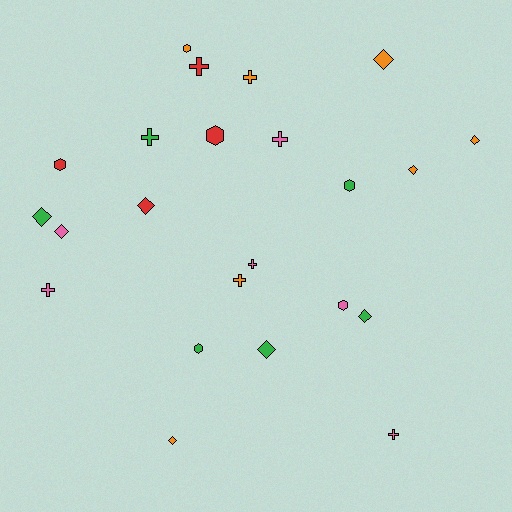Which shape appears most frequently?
Diamond, with 9 objects.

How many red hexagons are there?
There are 2 red hexagons.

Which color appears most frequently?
Orange, with 7 objects.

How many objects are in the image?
There are 23 objects.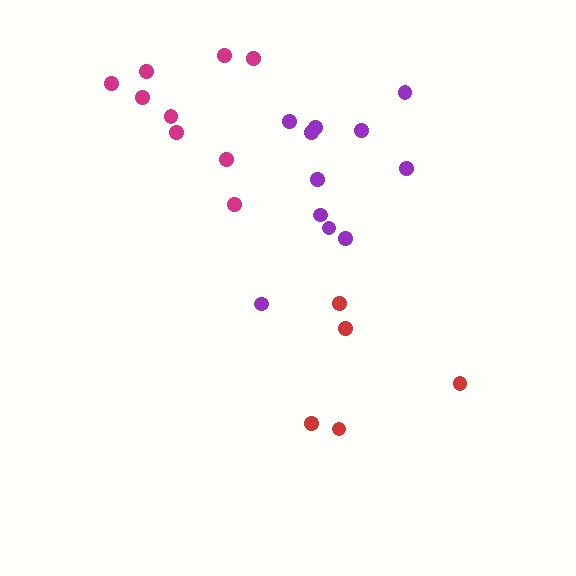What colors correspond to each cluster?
The clusters are colored: red, magenta, purple.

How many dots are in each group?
Group 1: 5 dots, Group 2: 9 dots, Group 3: 11 dots (25 total).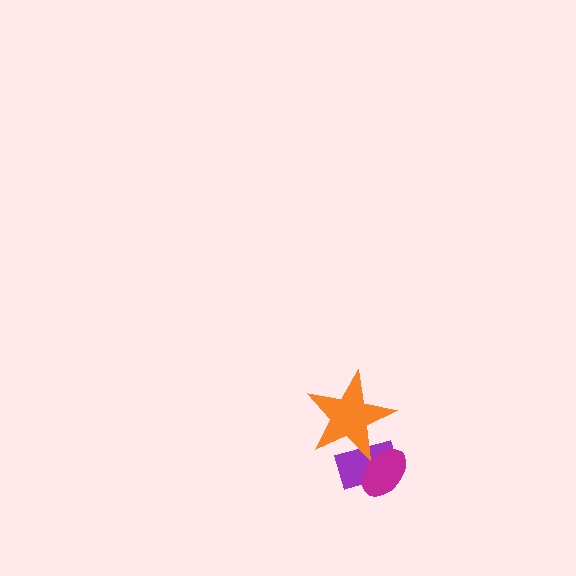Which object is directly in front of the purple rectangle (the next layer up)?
The magenta ellipse is directly in front of the purple rectangle.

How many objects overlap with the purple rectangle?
2 objects overlap with the purple rectangle.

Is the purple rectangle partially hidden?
Yes, it is partially covered by another shape.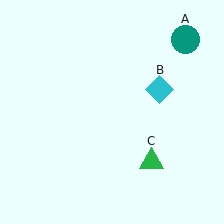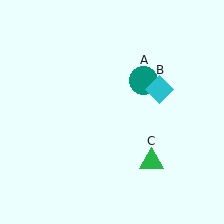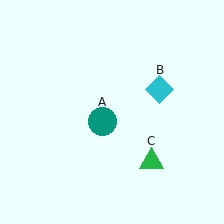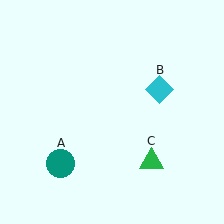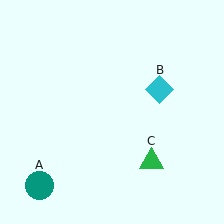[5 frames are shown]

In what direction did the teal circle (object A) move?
The teal circle (object A) moved down and to the left.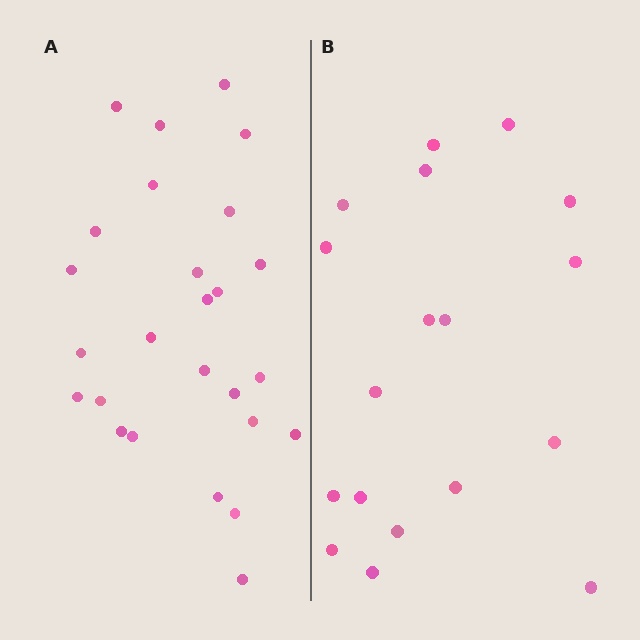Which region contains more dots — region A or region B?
Region A (the left region) has more dots.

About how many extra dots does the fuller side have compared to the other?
Region A has roughly 8 or so more dots than region B.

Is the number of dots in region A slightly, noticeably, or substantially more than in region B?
Region A has noticeably more, but not dramatically so. The ratio is roughly 1.4 to 1.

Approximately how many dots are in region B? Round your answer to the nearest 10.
About 20 dots. (The exact count is 18, which rounds to 20.)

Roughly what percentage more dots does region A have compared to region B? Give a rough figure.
About 45% more.